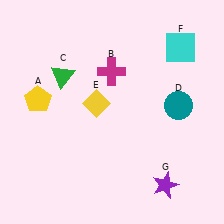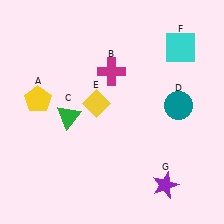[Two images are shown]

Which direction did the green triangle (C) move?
The green triangle (C) moved down.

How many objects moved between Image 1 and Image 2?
1 object moved between the two images.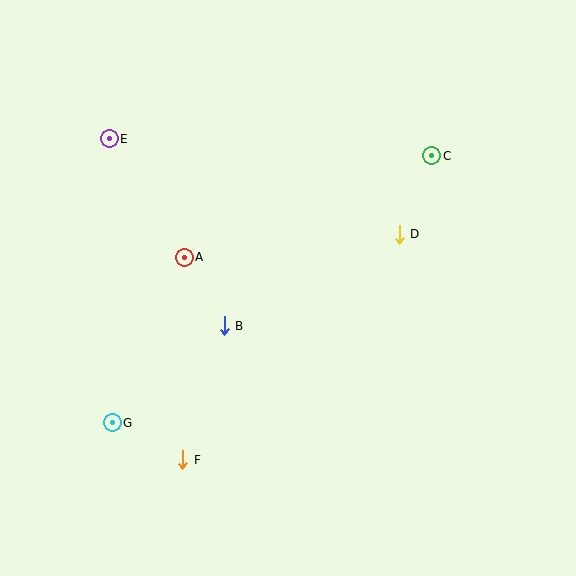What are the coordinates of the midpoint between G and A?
The midpoint between G and A is at (148, 340).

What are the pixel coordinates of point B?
Point B is at (224, 326).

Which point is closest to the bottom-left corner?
Point G is closest to the bottom-left corner.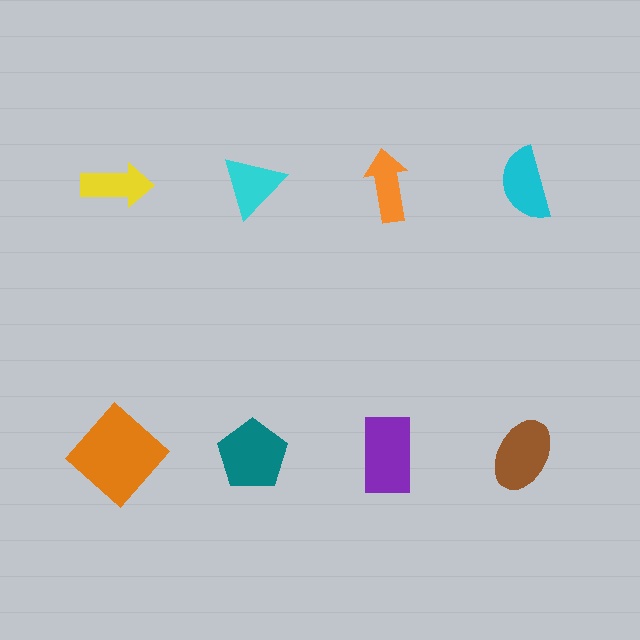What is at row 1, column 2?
A cyan triangle.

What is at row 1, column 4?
A cyan semicircle.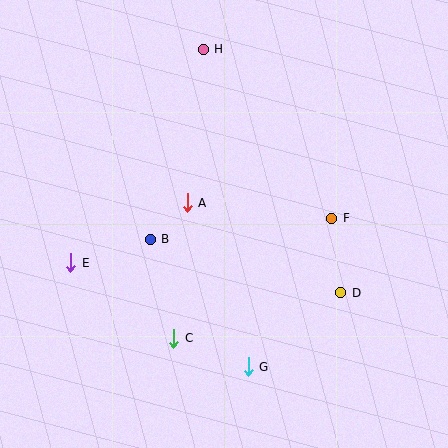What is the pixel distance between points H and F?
The distance between H and F is 212 pixels.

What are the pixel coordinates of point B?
Point B is at (150, 239).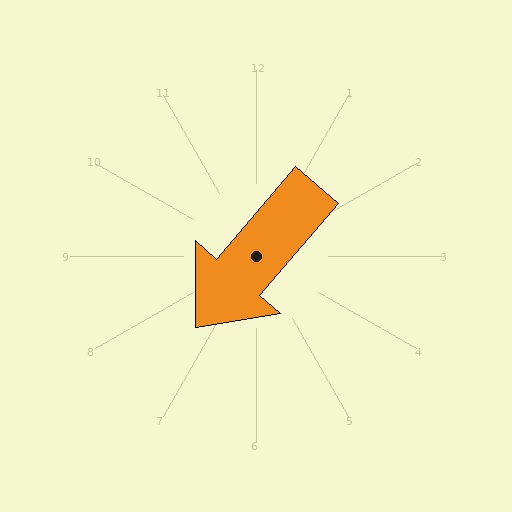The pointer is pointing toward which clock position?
Roughly 7 o'clock.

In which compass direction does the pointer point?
Southwest.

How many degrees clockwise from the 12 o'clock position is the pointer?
Approximately 220 degrees.